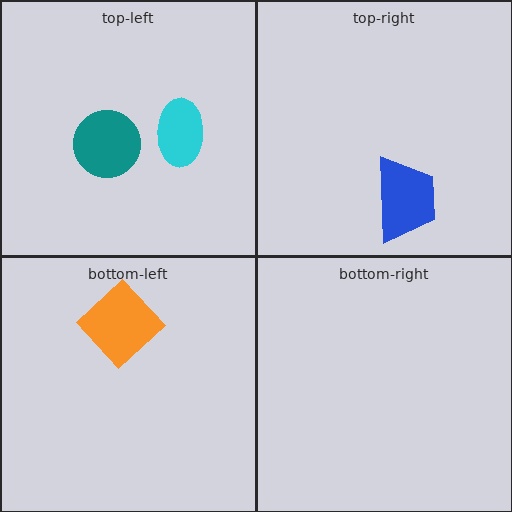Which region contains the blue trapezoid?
The top-right region.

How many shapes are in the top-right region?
1.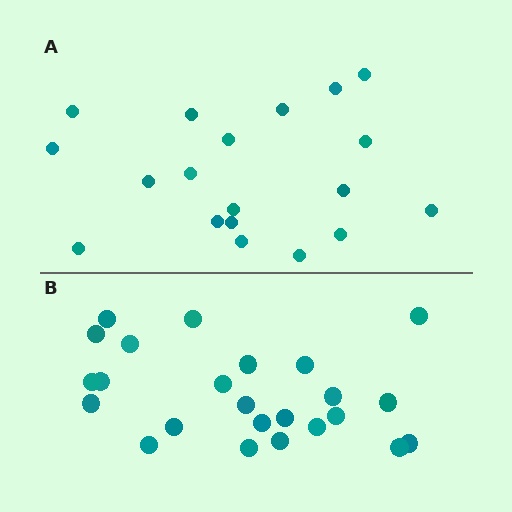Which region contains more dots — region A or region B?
Region B (the bottom region) has more dots.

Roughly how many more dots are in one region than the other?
Region B has about 5 more dots than region A.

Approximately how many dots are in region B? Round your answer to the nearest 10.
About 20 dots. (The exact count is 24, which rounds to 20.)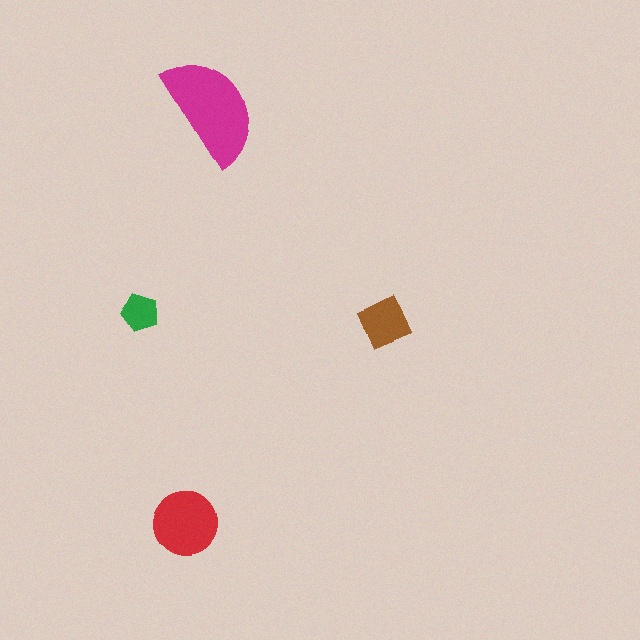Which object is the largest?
The magenta semicircle.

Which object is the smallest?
The green pentagon.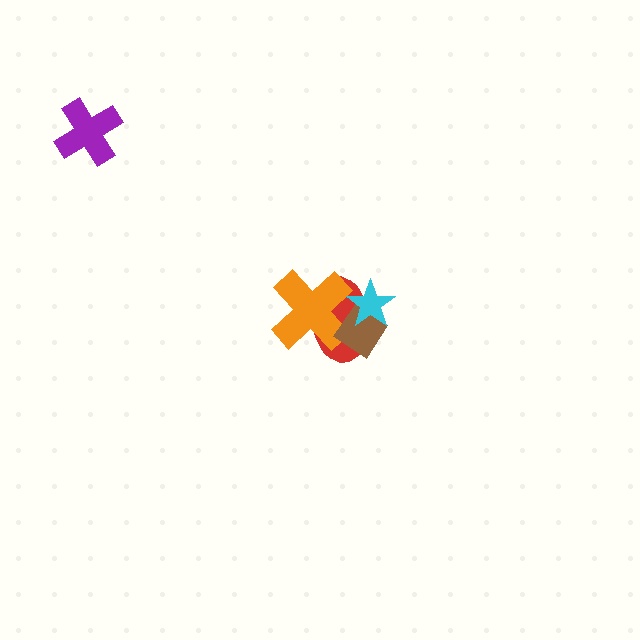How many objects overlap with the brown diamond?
3 objects overlap with the brown diamond.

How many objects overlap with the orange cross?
3 objects overlap with the orange cross.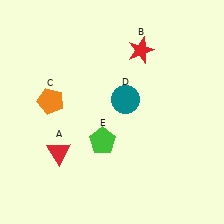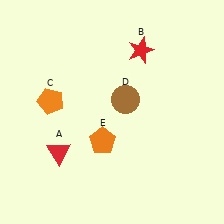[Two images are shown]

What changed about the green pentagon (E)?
In Image 1, E is green. In Image 2, it changed to orange.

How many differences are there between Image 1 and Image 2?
There are 2 differences between the two images.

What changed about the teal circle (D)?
In Image 1, D is teal. In Image 2, it changed to brown.